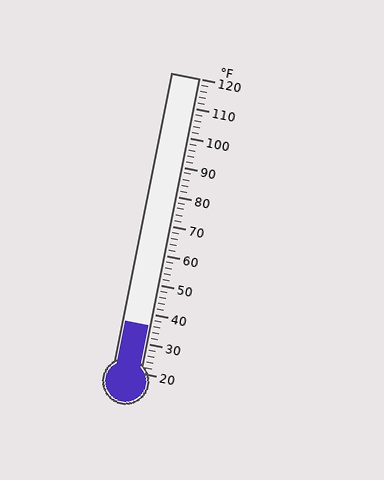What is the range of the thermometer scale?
The thermometer scale ranges from 20°F to 120°F.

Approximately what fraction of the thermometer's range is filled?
The thermometer is filled to approximately 15% of its range.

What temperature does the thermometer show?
The thermometer shows approximately 36°F.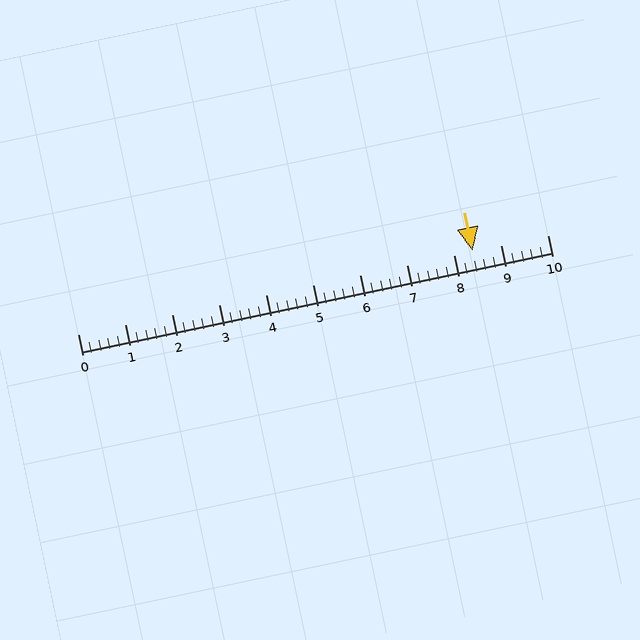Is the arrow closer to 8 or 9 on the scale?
The arrow is closer to 8.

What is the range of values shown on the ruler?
The ruler shows values from 0 to 10.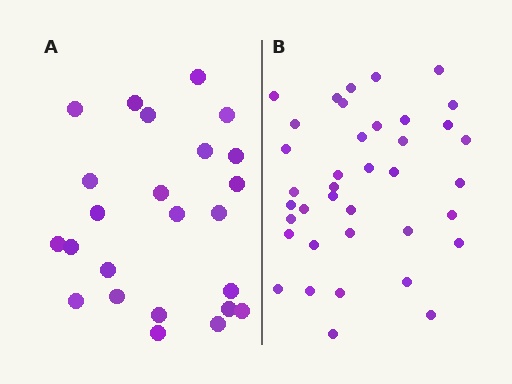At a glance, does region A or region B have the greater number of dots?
Region B (the right region) has more dots.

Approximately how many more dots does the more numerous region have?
Region B has approximately 15 more dots than region A.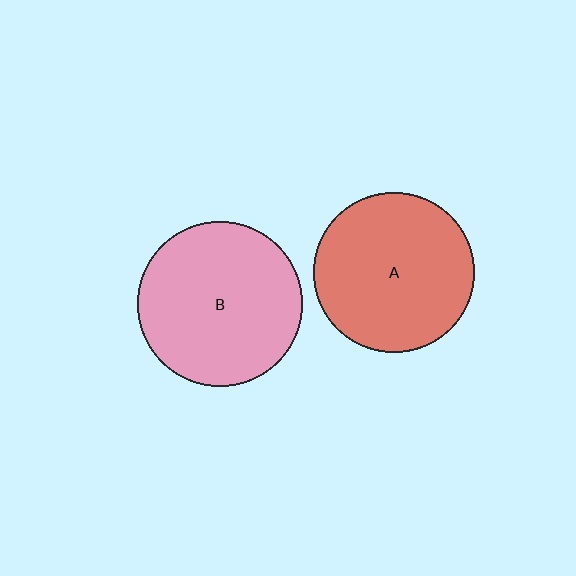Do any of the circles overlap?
No, none of the circles overlap.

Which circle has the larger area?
Circle B (pink).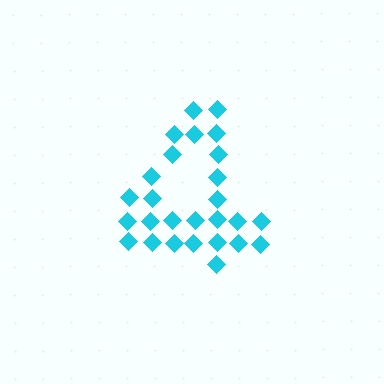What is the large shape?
The large shape is the digit 4.